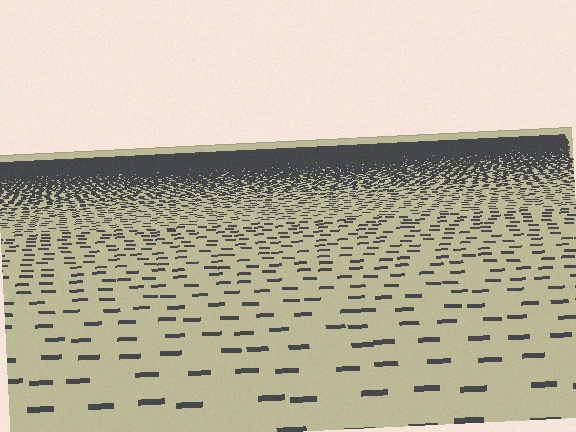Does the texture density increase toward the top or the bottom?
Density increases toward the top.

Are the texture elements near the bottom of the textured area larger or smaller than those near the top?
Larger. Near the bottom, elements are closer to the viewer and appear at a bigger on-screen size.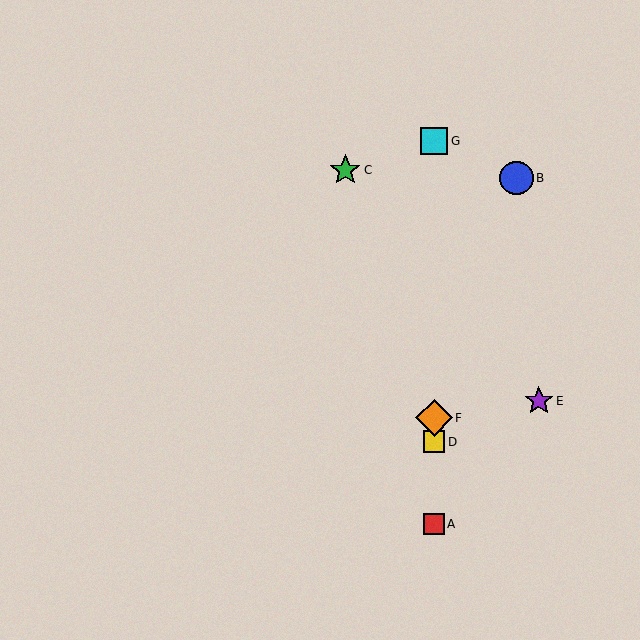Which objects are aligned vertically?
Objects A, D, F, G are aligned vertically.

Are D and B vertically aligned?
No, D is at x≈434 and B is at x≈516.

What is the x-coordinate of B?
Object B is at x≈516.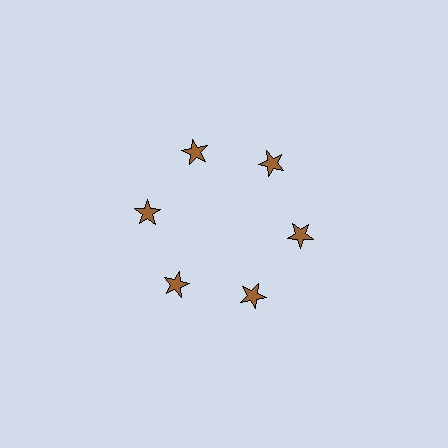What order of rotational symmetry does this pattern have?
This pattern has 6-fold rotational symmetry.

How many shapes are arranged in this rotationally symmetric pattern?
There are 6 shapes, arranged in 6 groups of 1.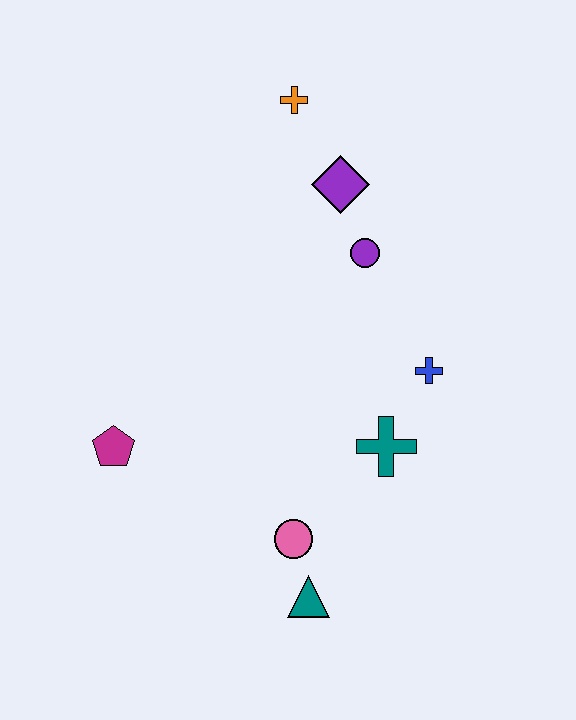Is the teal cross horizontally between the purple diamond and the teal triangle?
No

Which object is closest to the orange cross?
The purple diamond is closest to the orange cross.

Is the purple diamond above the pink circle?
Yes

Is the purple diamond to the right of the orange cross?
Yes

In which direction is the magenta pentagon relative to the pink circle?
The magenta pentagon is to the left of the pink circle.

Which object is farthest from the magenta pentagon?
The orange cross is farthest from the magenta pentagon.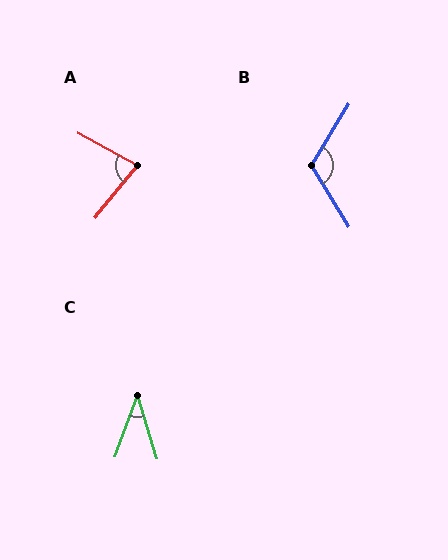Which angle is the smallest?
C, at approximately 37 degrees.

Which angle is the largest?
B, at approximately 116 degrees.